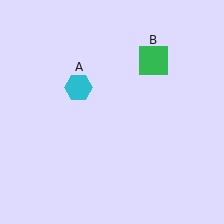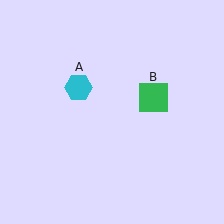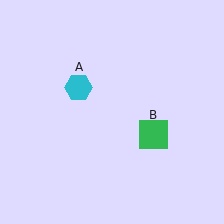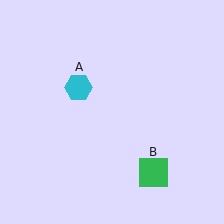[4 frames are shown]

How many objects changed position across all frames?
1 object changed position: green square (object B).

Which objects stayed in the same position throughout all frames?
Cyan hexagon (object A) remained stationary.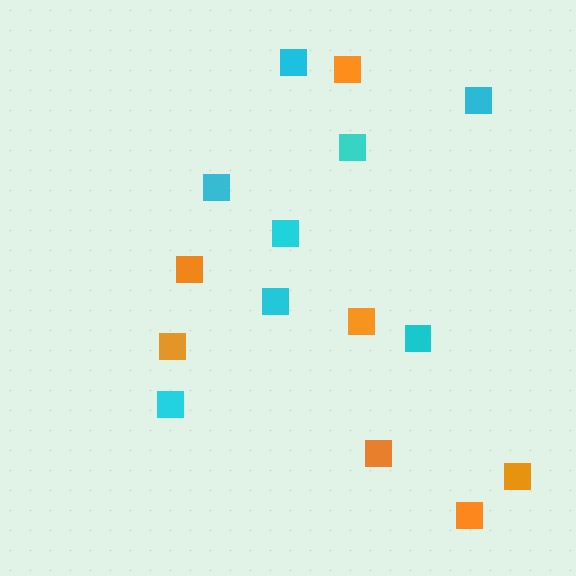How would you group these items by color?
There are 2 groups: one group of cyan squares (8) and one group of orange squares (7).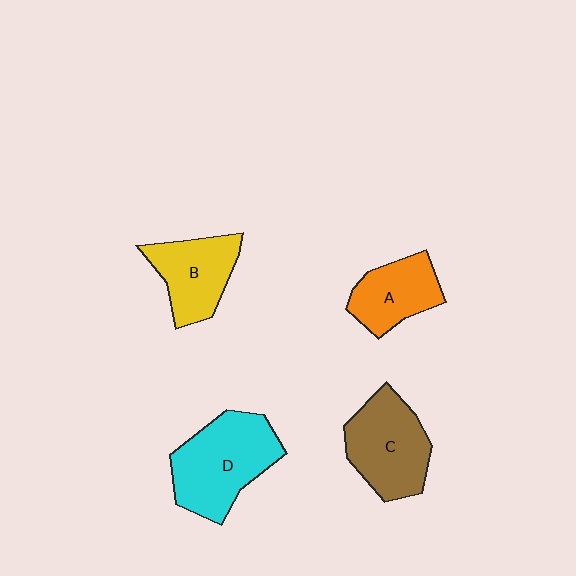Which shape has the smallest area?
Shape A (orange).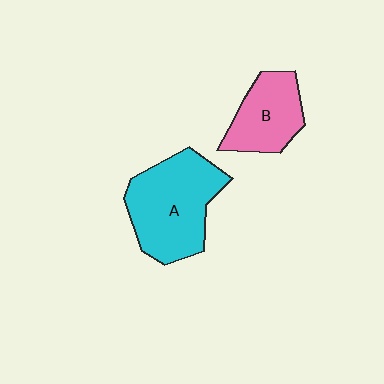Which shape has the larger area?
Shape A (cyan).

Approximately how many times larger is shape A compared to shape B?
Approximately 1.6 times.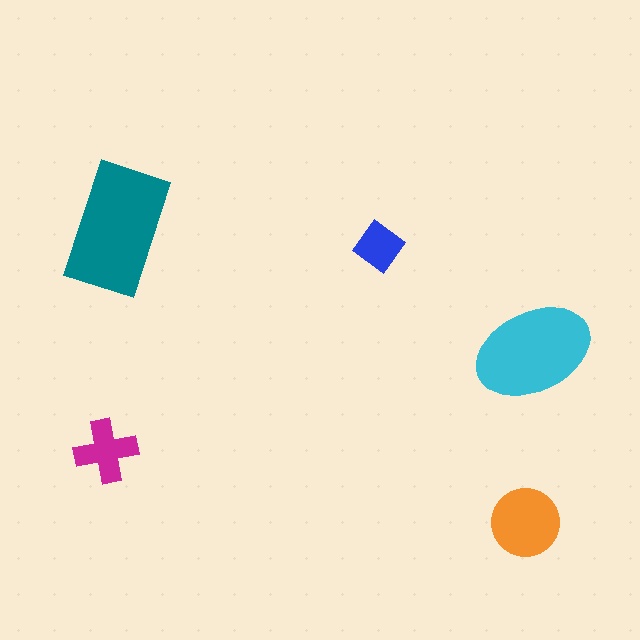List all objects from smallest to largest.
The blue diamond, the magenta cross, the orange circle, the cyan ellipse, the teal rectangle.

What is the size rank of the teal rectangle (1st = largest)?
1st.